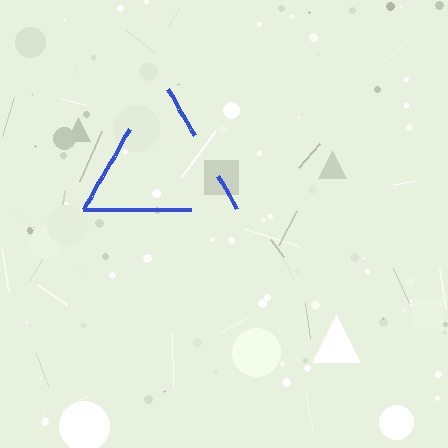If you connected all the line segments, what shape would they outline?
They would outline a triangle.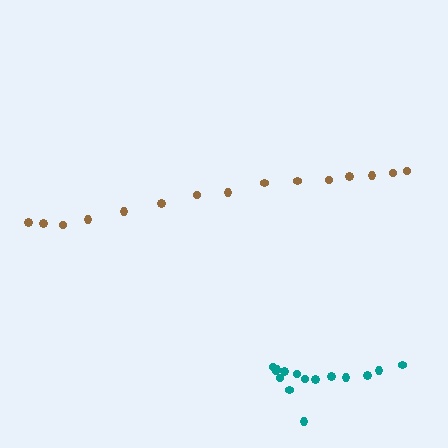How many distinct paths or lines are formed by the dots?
There are 2 distinct paths.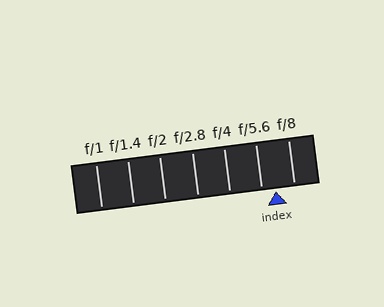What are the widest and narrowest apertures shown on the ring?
The widest aperture shown is f/1 and the narrowest is f/8.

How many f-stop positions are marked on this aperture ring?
There are 7 f-stop positions marked.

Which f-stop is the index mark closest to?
The index mark is closest to f/5.6.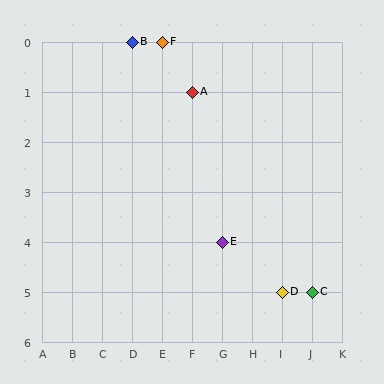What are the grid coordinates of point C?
Point C is at grid coordinates (J, 5).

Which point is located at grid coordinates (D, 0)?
Point B is at (D, 0).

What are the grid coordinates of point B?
Point B is at grid coordinates (D, 0).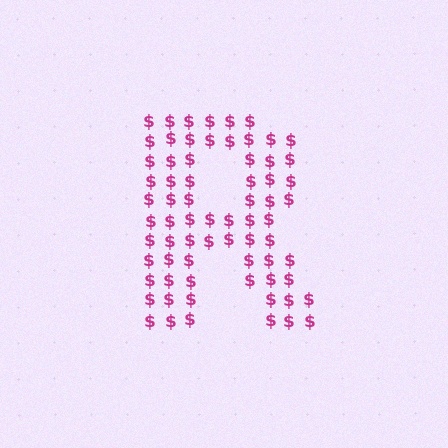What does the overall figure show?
The overall figure shows the letter R.